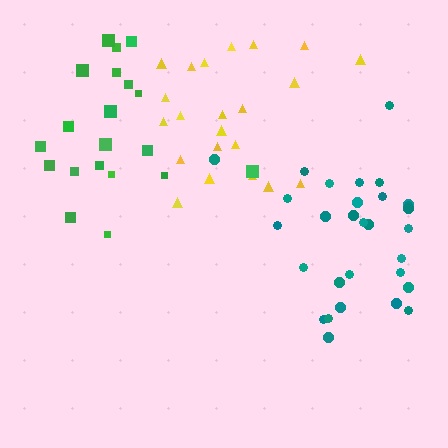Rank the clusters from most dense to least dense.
teal, yellow, green.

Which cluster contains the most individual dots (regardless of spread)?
Teal (30).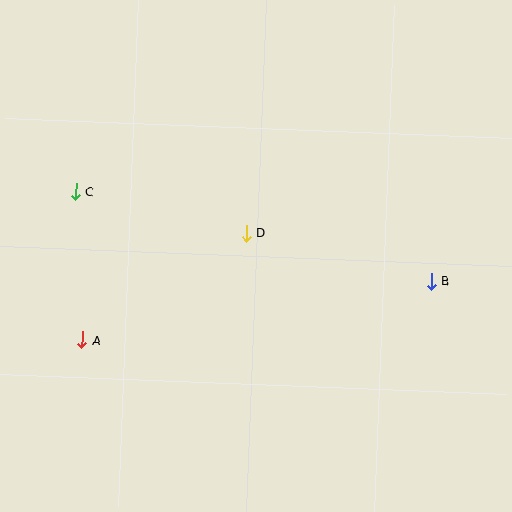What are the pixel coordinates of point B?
Point B is at (431, 281).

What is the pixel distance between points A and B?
The distance between A and B is 354 pixels.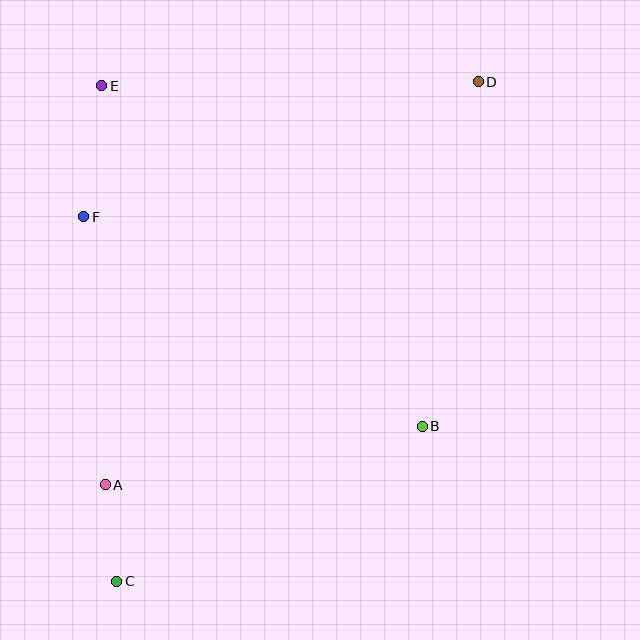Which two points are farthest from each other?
Points C and D are farthest from each other.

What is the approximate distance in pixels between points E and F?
The distance between E and F is approximately 132 pixels.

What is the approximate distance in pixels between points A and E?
The distance between A and E is approximately 399 pixels.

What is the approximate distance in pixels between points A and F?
The distance between A and F is approximately 269 pixels.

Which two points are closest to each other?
Points A and C are closest to each other.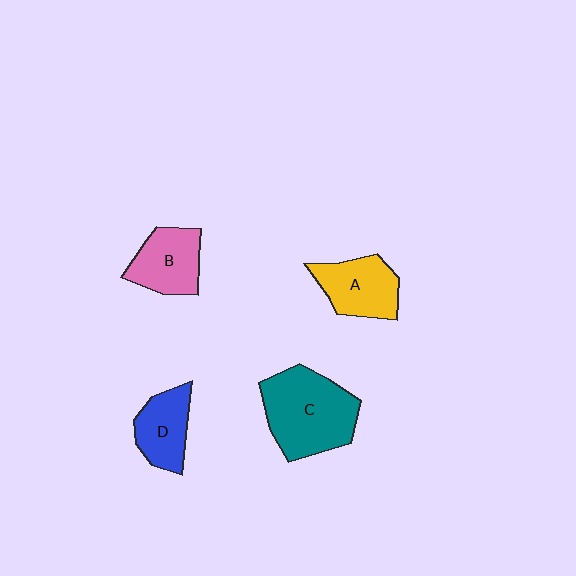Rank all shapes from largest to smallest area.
From largest to smallest: C (teal), A (yellow), B (pink), D (blue).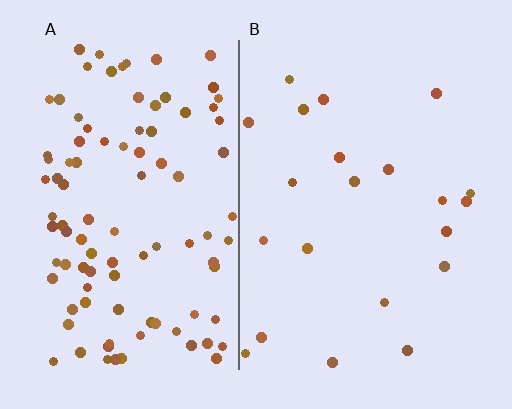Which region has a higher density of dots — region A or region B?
A (the left).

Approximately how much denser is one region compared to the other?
Approximately 4.6× — region A over region B.